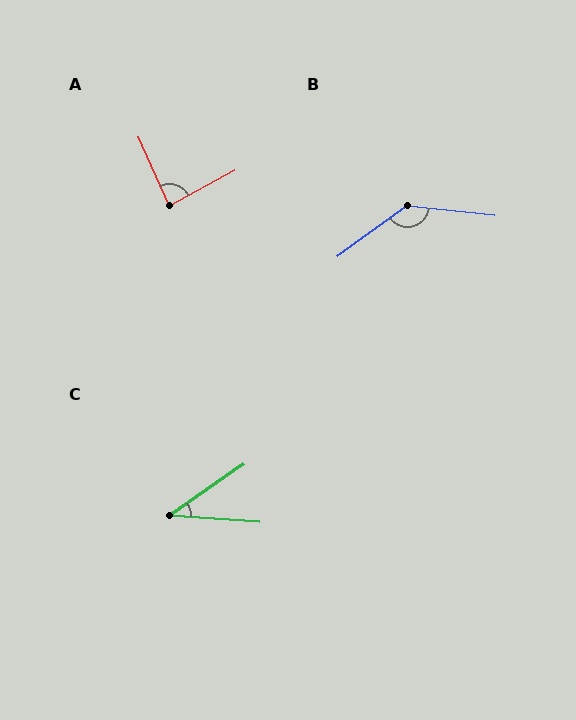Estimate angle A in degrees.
Approximately 86 degrees.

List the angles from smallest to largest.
C (39°), A (86°), B (137°).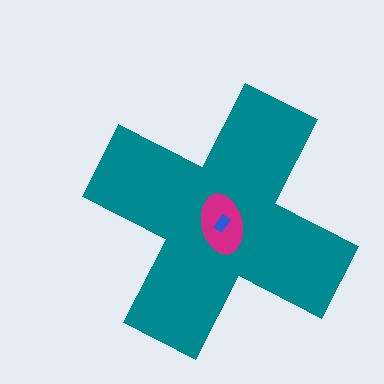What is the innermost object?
The blue rectangle.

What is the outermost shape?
The teal cross.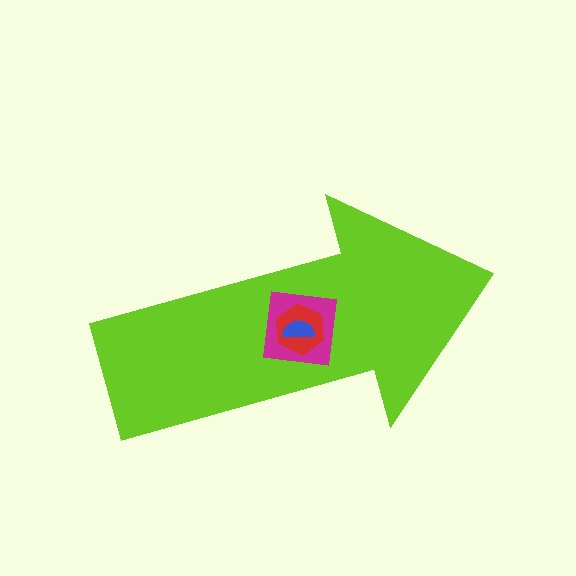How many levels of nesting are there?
4.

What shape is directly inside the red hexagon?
The blue semicircle.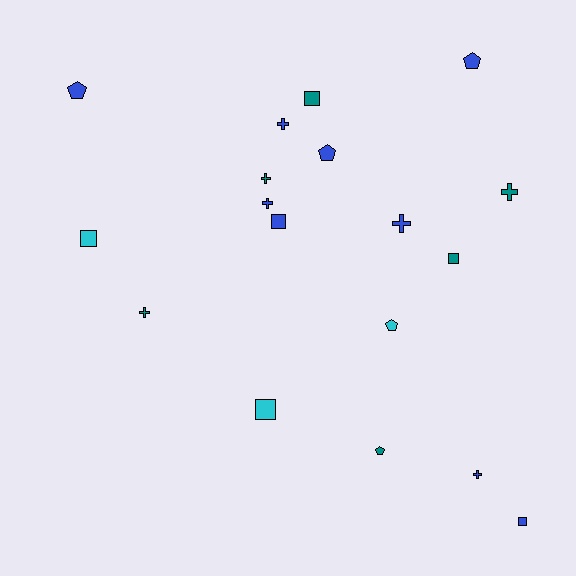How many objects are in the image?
There are 18 objects.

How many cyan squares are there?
There are 2 cyan squares.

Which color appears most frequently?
Blue, with 9 objects.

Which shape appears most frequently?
Cross, with 7 objects.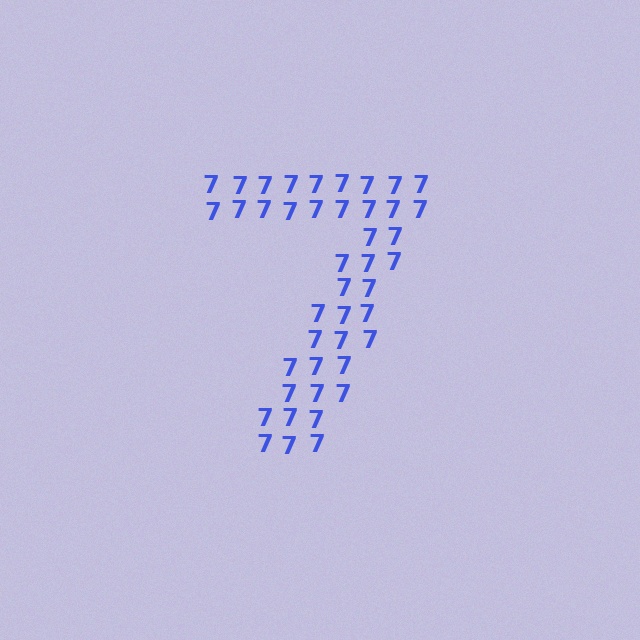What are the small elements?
The small elements are digit 7's.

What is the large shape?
The large shape is the digit 7.